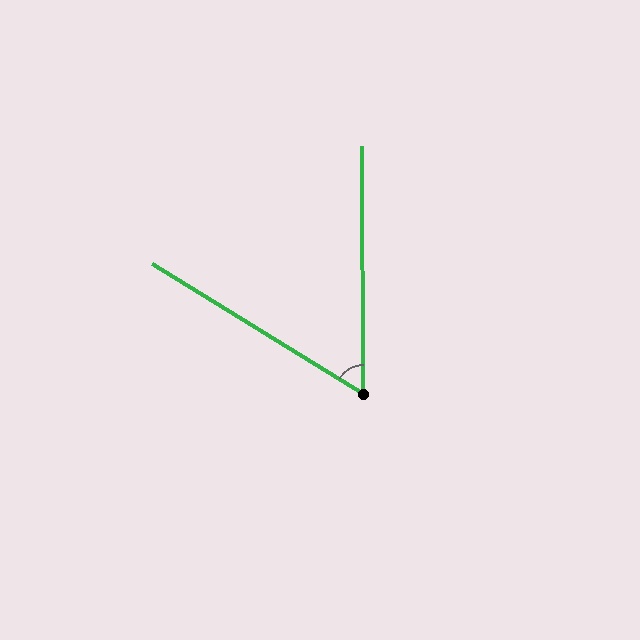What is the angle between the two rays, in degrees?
Approximately 58 degrees.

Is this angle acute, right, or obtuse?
It is acute.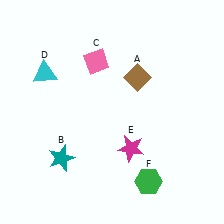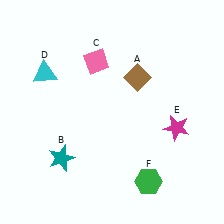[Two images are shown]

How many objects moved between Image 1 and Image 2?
1 object moved between the two images.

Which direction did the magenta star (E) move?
The magenta star (E) moved right.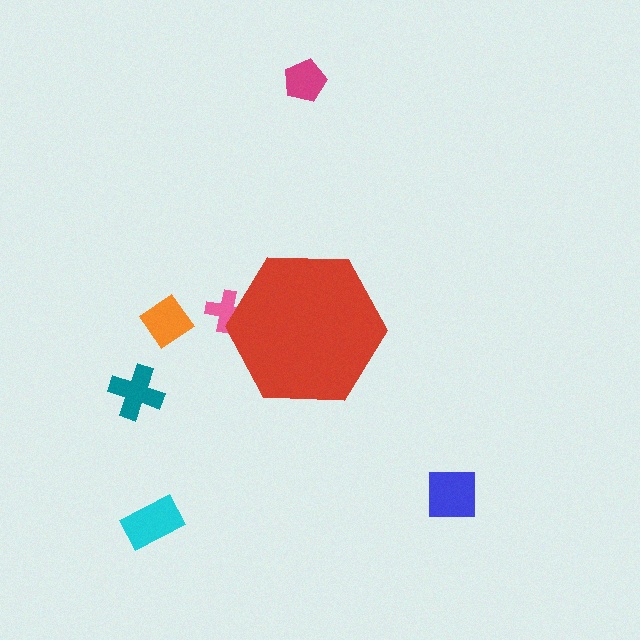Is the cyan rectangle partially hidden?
No, the cyan rectangle is fully visible.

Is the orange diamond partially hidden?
No, the orange diamond is fully visible.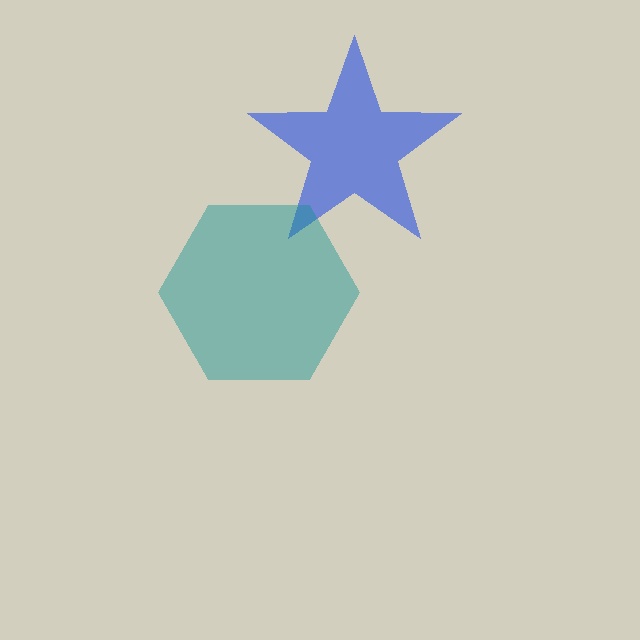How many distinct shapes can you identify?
There are 2 distinct shapes: a blue star, a teal hexagon.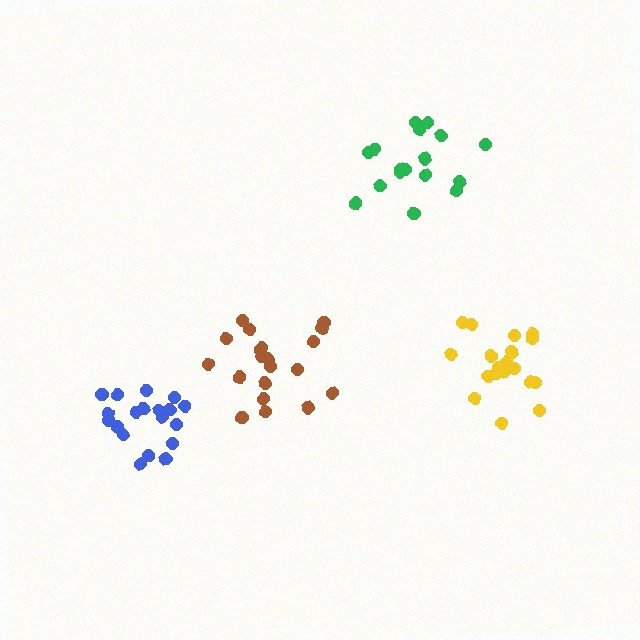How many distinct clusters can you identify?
There are 4 distinct clusters.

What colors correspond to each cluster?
The clusters are colored: brown, blue, green, yellow.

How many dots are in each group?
Group 1: 20 dots, Group 2: 19 dots, Group 3: 17 dots, Group 4: 19 dots (75 total).